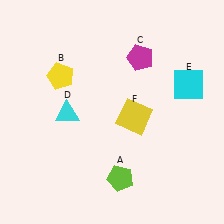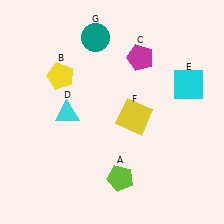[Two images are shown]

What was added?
A teal circle (G) was added in Image 2.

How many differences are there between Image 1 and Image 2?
There is 1 difference between the two images.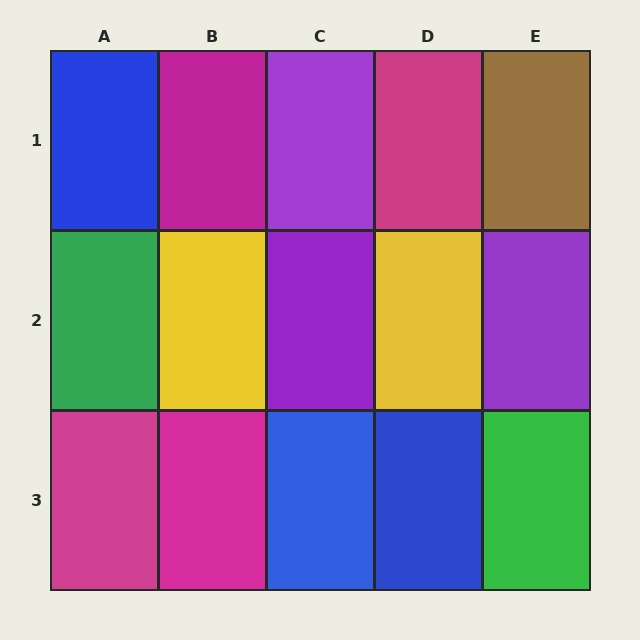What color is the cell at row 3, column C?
Blue.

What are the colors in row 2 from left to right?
Green, yellow, purple, yellow, purple.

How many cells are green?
2 cells are green.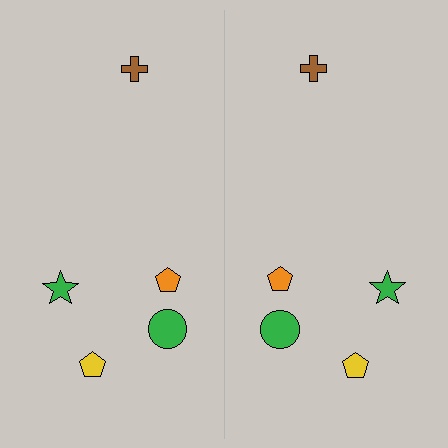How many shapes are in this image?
There are 10 shapes in this image.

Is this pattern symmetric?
Yes, this pattern has bilateral (reflection) symmetry.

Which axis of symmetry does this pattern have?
The pattern has a vertical axis of symmetry running through the center of the image.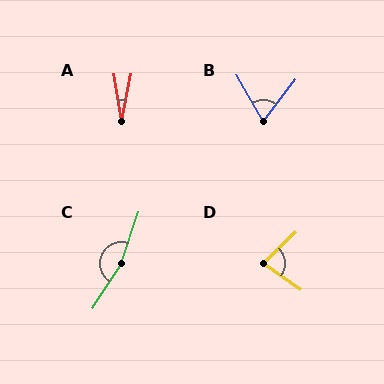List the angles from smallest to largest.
A (20°), B (67°), D (80°), C (166°).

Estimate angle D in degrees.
Approximately 80 degrees.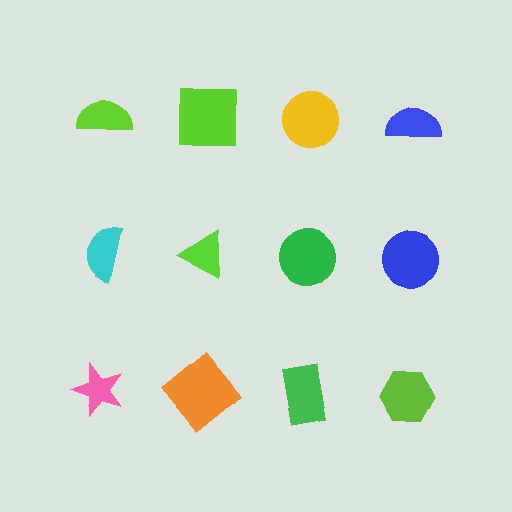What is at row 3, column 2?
An orange diamond.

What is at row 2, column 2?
A lime triangle.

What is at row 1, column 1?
A lime semicircle.